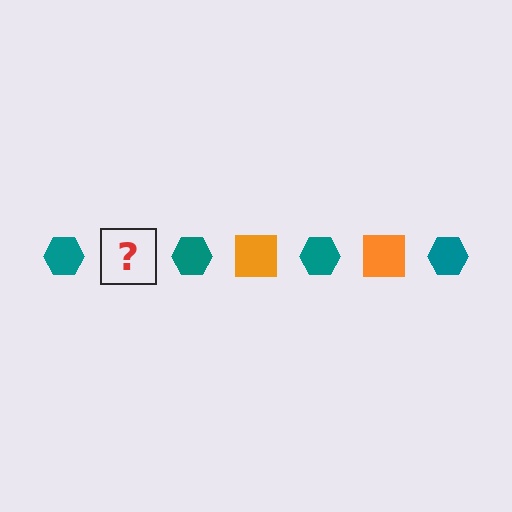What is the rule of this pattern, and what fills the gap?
The rule is that the pattern alternates between teal hexagon and orange square. The gap should be filled with an orange square.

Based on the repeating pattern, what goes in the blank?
The blank should be an orange square.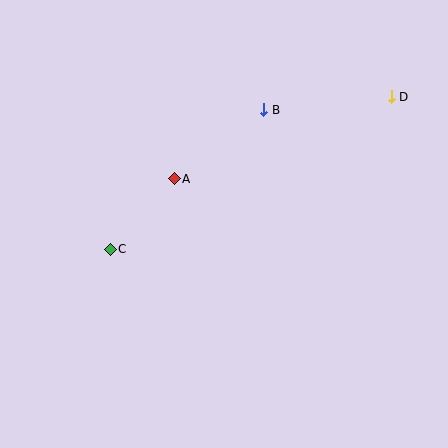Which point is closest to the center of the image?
Point A at (174, 179) is closest to the center.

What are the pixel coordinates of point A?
Point A is at (174, 179).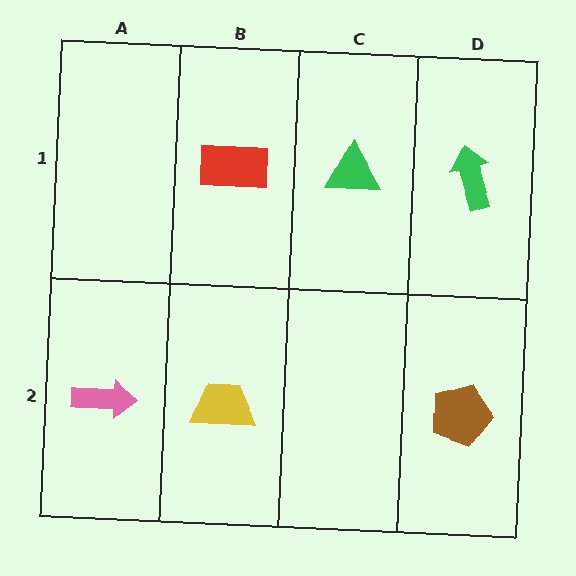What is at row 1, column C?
A green triangle.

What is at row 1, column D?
A green arrow.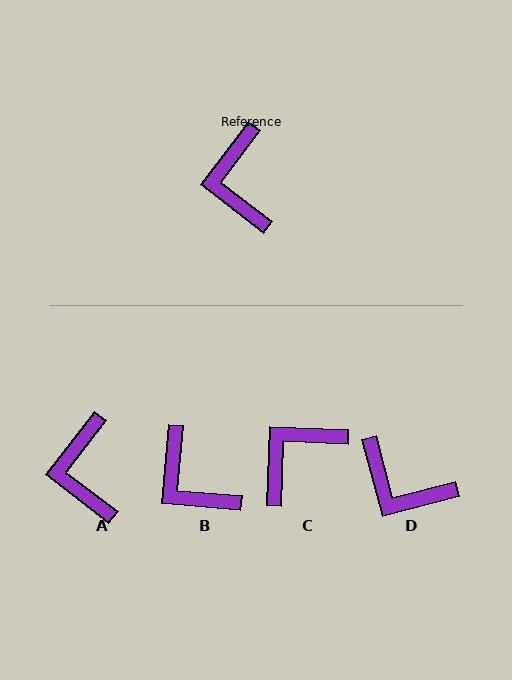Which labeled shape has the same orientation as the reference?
A.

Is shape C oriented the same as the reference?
No, it is off by about 55 degrees.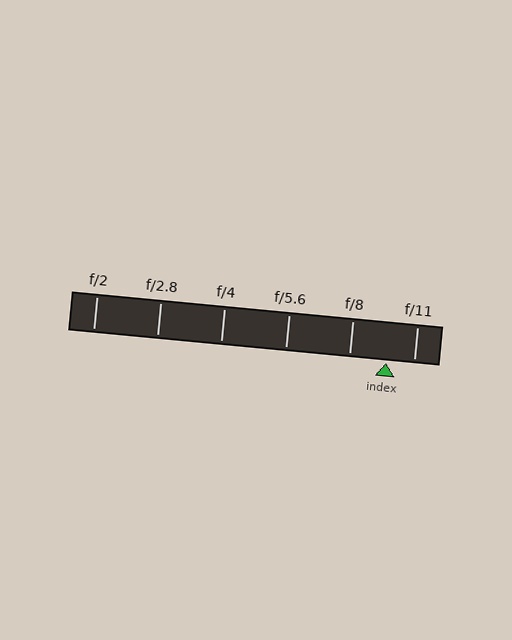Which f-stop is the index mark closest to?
The index mark is closest to f/11.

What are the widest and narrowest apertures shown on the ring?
The widest aperture shown is f/2 and the narrowest is f/11.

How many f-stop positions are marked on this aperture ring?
There are 6 f-stop positions marked.